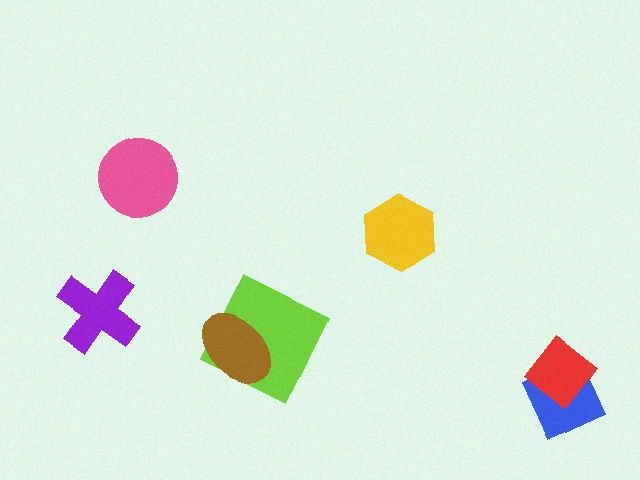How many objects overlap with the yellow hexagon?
0 objects overlap with the yellow hexagon.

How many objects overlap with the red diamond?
1 object overlaps with the red diamond.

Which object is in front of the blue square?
The red diamond is in front of the blue square.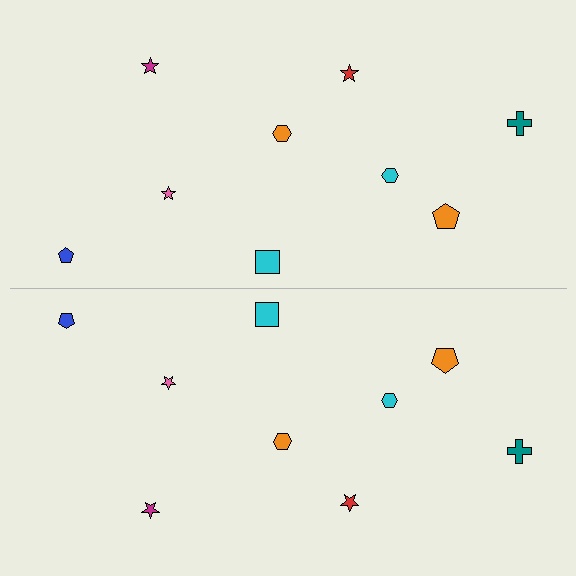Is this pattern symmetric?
Yes, this pattern has bilateral (reflection) symmetry.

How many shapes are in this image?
There are 18 shapes in this image.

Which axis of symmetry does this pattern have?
The pattern has a horizontal axis of symmetry running through the center of the image.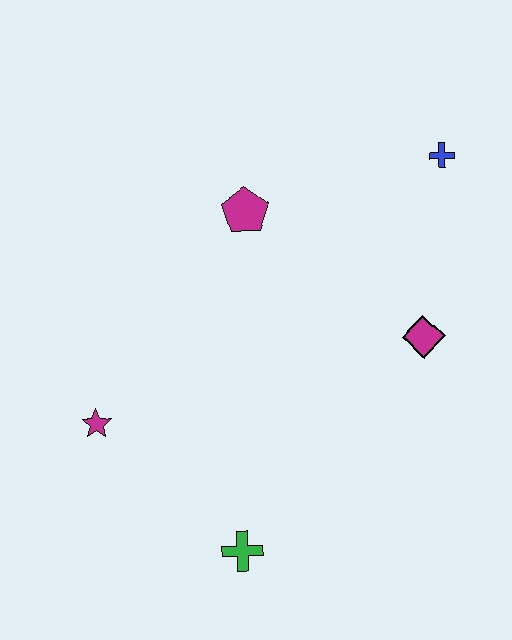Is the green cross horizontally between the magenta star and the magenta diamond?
Yes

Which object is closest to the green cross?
The magenta star is closest to the green cross.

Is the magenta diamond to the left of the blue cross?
Yes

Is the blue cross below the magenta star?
No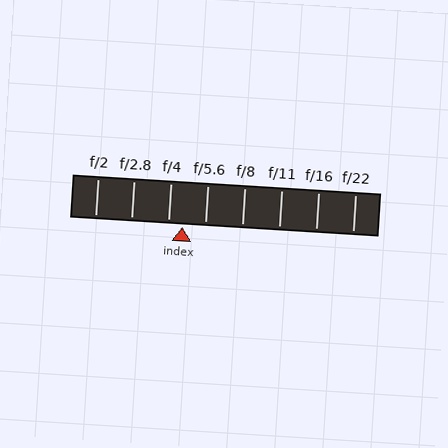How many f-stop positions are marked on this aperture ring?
There are 8 f-stop positions marked.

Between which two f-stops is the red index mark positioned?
The index mark is between f/4 and f/5.6.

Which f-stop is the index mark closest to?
The index mark is closest to f/4.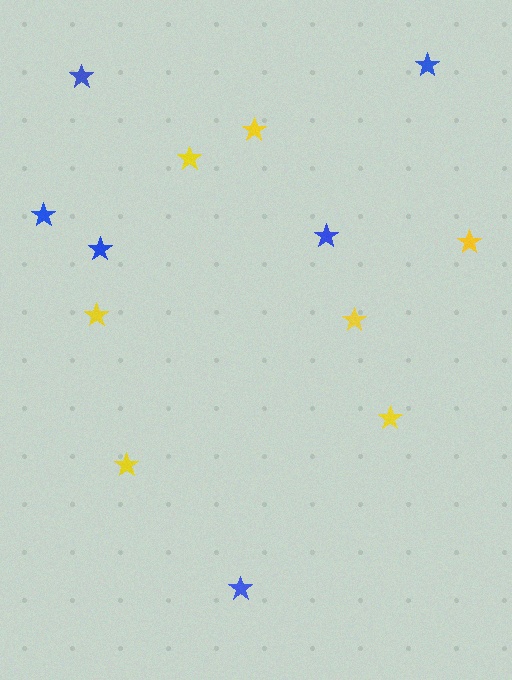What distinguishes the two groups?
There are 2 groups: one group of blue stars (6) and one group of yellow stars (7).